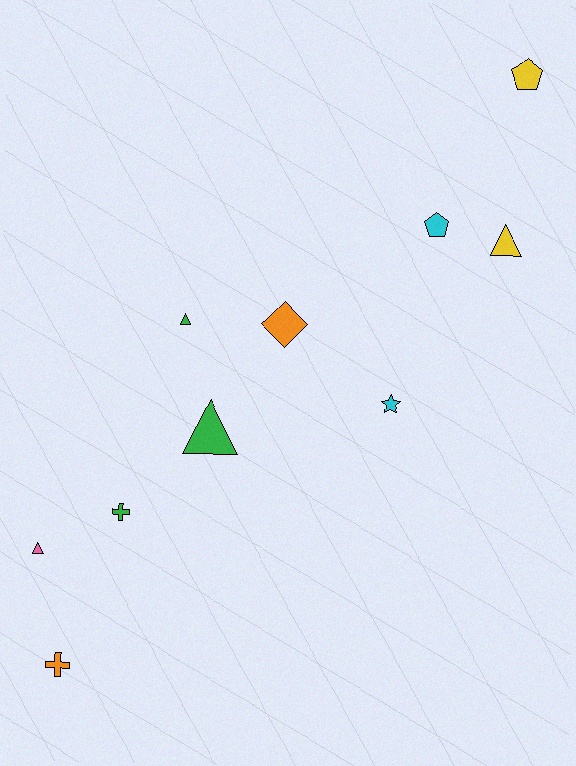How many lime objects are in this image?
There are no lime objects.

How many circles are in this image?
There are no circles.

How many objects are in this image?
There are 10 objects.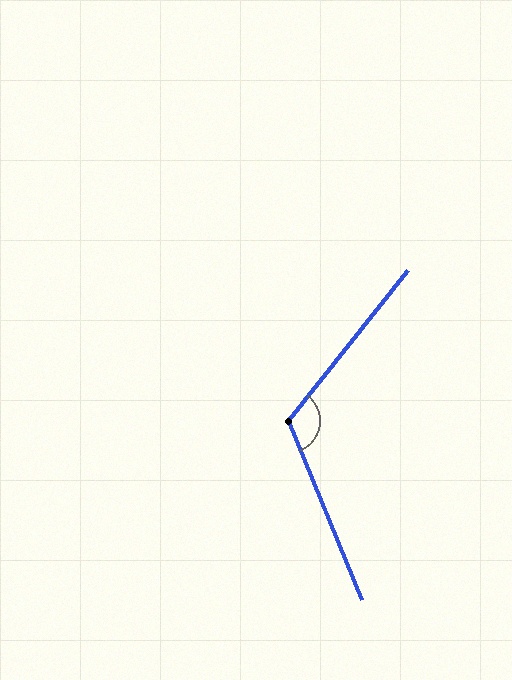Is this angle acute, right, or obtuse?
It is obtuse.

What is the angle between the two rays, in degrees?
Approximately 119 degrees.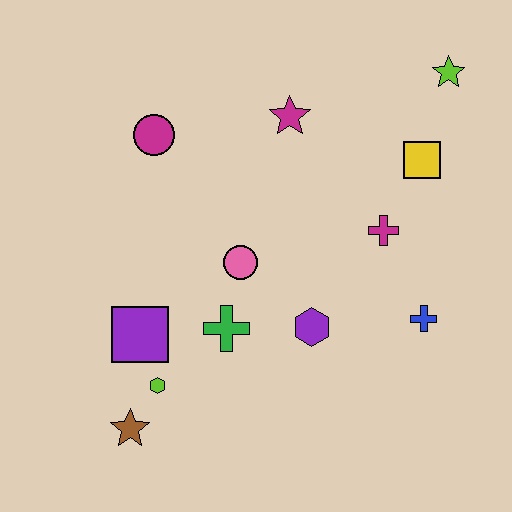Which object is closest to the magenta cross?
The yellow square is closest to the magenta cross.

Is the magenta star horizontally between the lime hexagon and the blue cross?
Yes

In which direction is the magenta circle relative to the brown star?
The magenta circle is above the brown star.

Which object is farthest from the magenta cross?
The brown star is farthest from the magenta cross.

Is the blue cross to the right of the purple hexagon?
Yes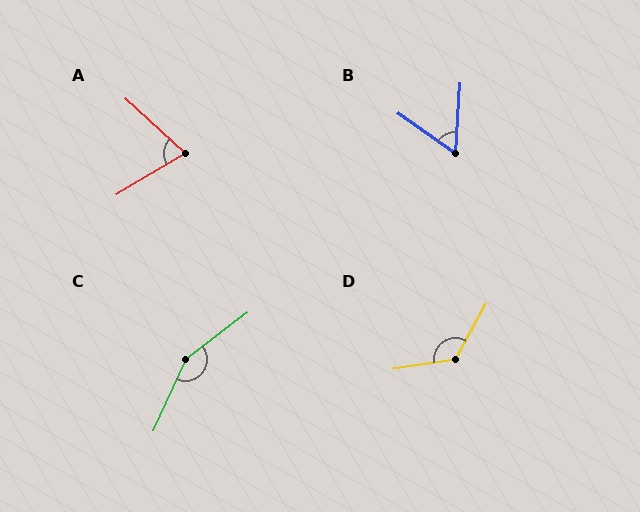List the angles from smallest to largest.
B (58°), A (73°), D (127°), C (152°).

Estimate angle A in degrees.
Approximately 73 degrees.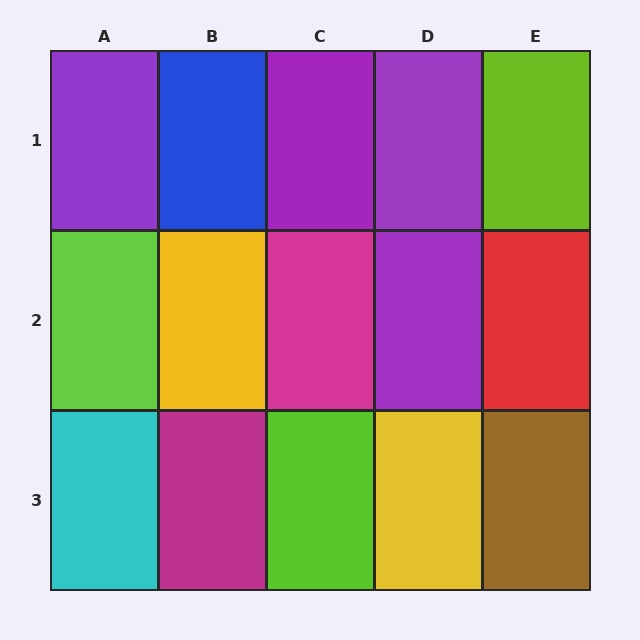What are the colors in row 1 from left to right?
Purple, blue, purple, purple, lime.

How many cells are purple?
4 cells are purple.